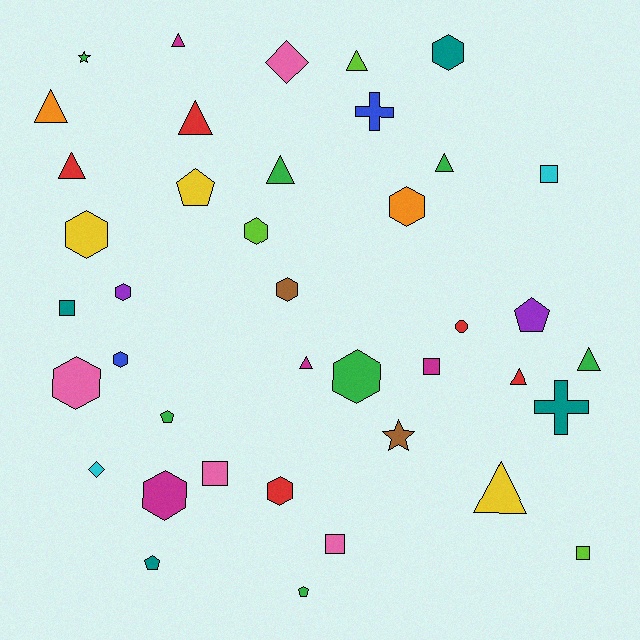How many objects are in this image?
There are 40 objects.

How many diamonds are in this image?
There are 2 diamonds.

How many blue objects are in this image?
There are 2 blue objects.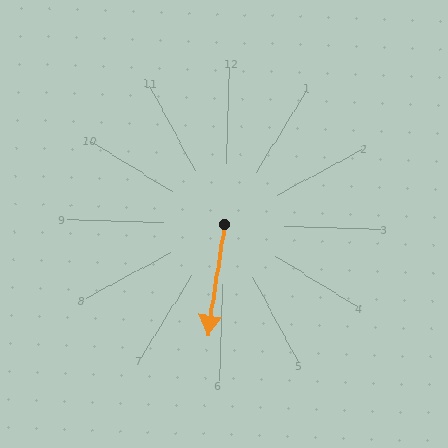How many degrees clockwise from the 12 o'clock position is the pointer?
Approximately 187 degrees.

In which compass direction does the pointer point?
South.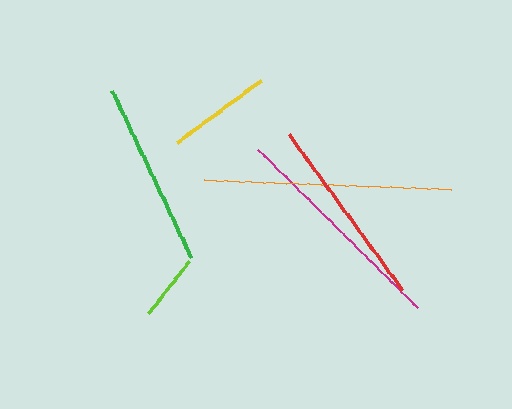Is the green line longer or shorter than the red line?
The red line is longer than the green line.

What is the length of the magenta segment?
The magenta segment is approximately 225 pixels long.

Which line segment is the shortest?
The lime line is the shortest at approximately 66 pixels.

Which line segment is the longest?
The orange line is the longest at approximately 247 pixels.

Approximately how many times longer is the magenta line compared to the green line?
The magenta line is approximately 1.2 times the length of the green line.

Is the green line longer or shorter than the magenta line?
The magenta line is longer than the green line.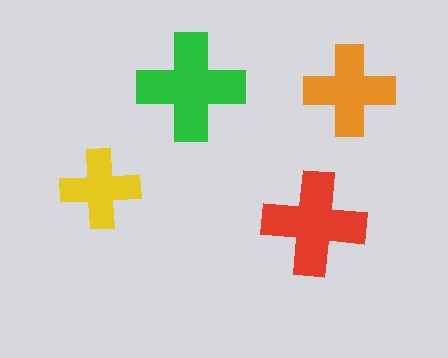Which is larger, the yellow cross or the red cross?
The red one.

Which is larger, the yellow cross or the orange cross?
The orange one.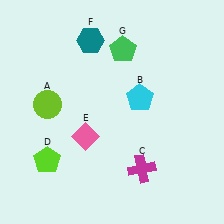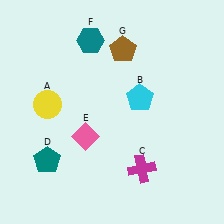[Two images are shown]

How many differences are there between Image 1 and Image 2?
There are 3 differences between the two images.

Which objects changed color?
A changed from lime to yellow. D changed from lime to teal. G changed from green to brown.